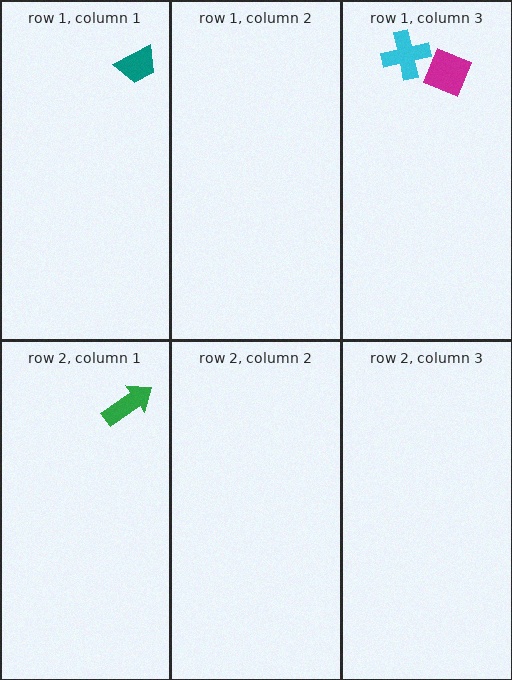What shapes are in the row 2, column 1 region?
The green arrow.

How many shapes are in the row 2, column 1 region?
1.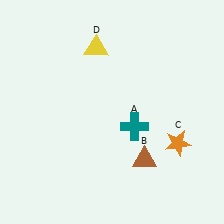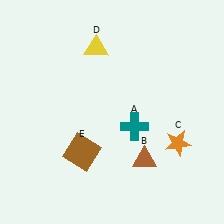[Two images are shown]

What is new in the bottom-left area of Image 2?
A brown square (E) was added in the bottom-left area of Image 2.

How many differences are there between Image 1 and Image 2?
There is 1 difference between the two images.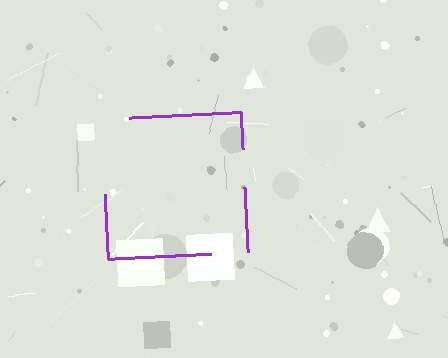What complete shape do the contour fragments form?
The contour fragments form a square.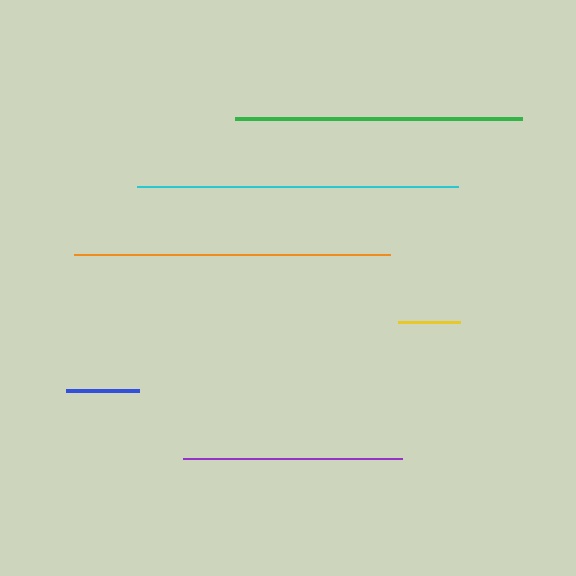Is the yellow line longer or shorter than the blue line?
The blue line is longer than the yellow line.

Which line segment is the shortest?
The yellow line is the shortest at approximately 61 pixels.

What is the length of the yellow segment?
The yellow segment is approximately 61 pixels long.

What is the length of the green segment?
The green segment is approximately 287 pixels long.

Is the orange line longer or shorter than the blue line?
The orange line is longer than the blue line.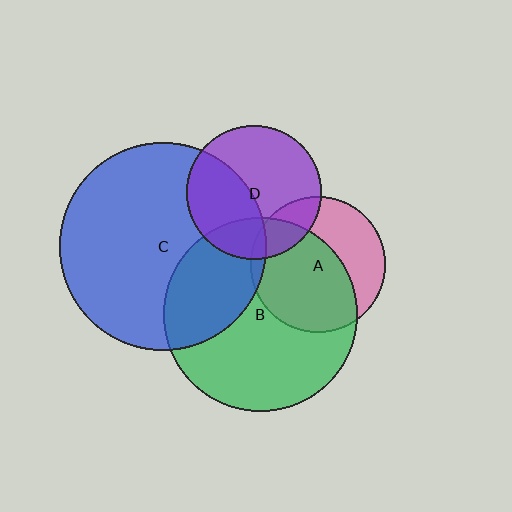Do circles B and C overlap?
Yes.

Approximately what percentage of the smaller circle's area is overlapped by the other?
Approximately 30%.